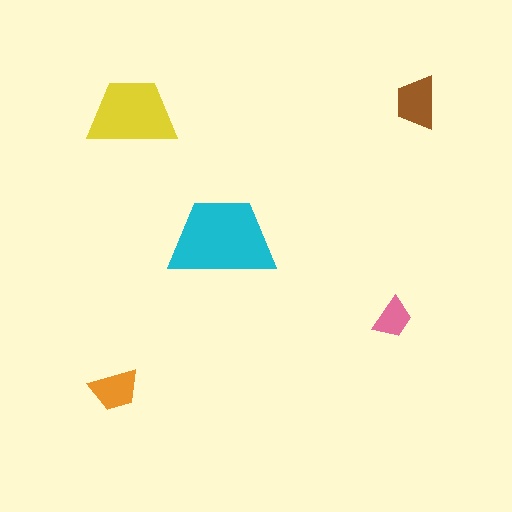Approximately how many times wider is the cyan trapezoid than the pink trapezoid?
About 2.5 times wider.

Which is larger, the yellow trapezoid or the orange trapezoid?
The yellow one.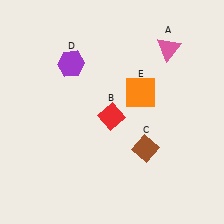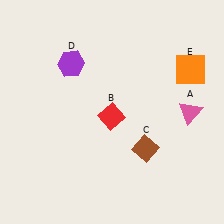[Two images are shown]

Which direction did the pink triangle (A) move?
The pink triangle (A) moved down.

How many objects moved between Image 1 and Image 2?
2 objects moved between the two images.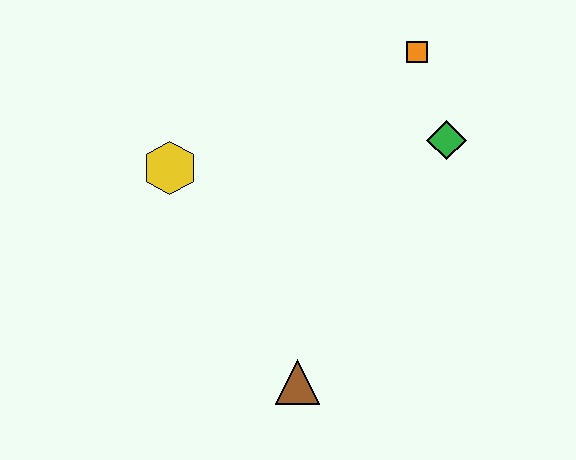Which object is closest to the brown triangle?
The yellow hexagon is closest to the brown triangle.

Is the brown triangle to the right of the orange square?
No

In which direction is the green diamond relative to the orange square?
The green diamond is below the orange square.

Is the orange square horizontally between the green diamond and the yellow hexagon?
Yes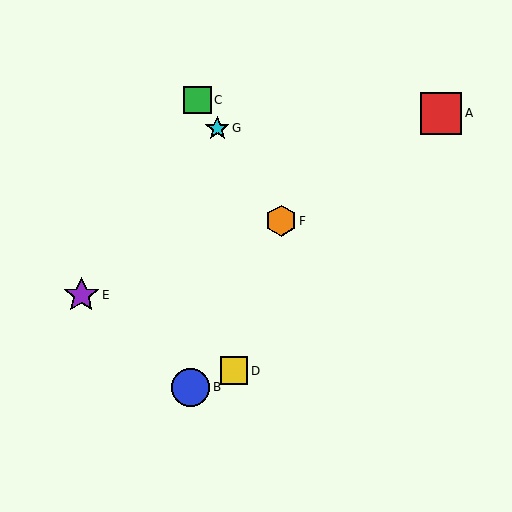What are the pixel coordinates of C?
Object C is at (197, 100).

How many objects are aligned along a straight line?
3 objects (C, F, G) are aligned along a straight line.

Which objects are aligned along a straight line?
Objects C, F, G are aligned along a straight line.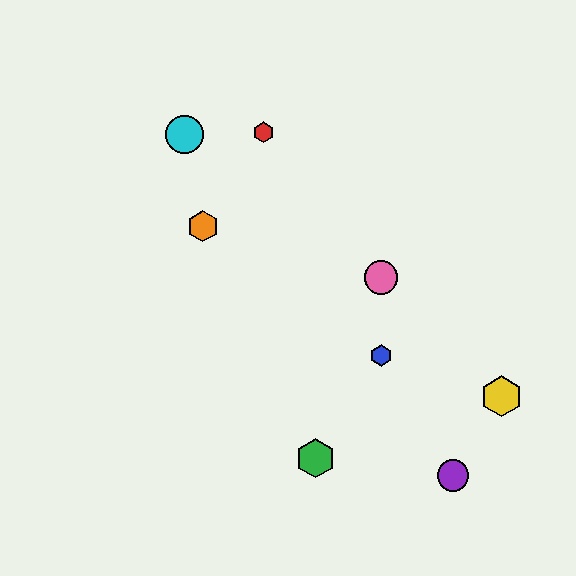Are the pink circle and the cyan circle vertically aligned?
No, the pink circle is at x≈381 and the cyan circle is at x≈185.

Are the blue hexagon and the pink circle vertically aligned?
Yes, both are at x≈381.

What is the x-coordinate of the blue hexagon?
The blue hexagon is at x≈381.